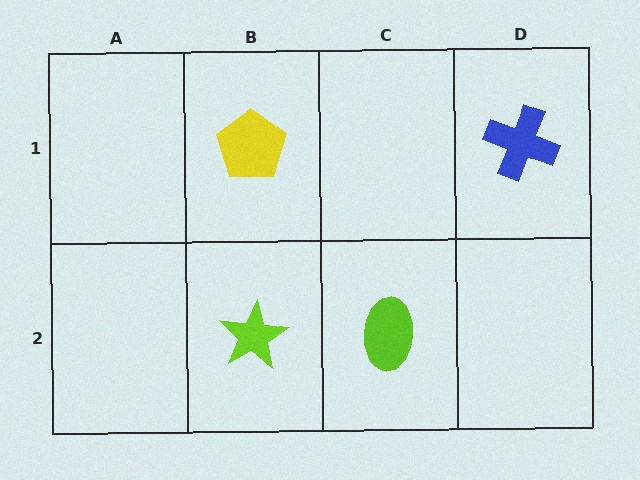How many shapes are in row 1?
2 shapes.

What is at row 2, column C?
A lime ellipse.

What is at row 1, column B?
A yellow pentagon.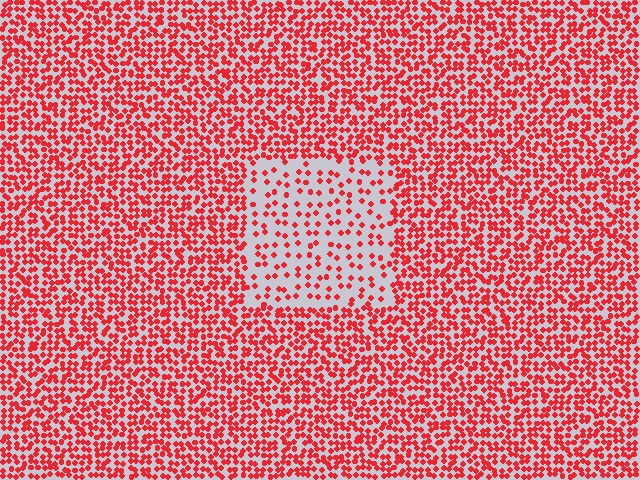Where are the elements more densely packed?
The elements are more densely packed outside the rectangle boundary.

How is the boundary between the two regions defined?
The boundary is defined by a change in element density (approximately 2.5x ratio). All elements are the same color, size, and shape.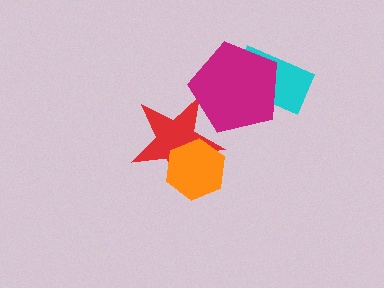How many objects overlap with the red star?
2 objects overlap with the red star.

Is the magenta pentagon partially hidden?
No, no other shape covers it.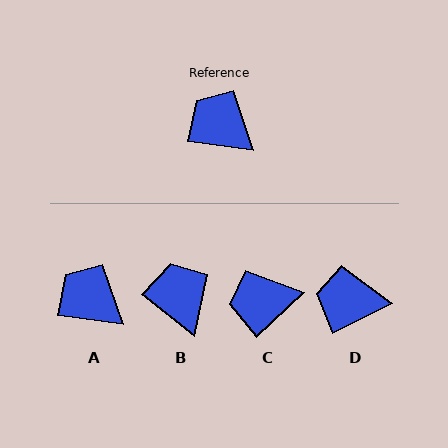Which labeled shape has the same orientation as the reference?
A.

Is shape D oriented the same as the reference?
No, it is off by about 34 degrees.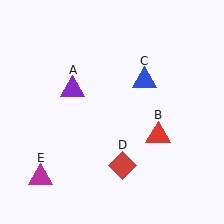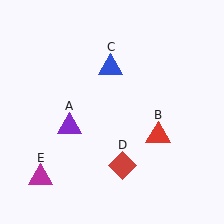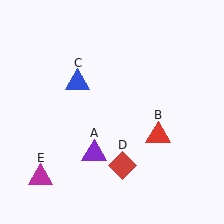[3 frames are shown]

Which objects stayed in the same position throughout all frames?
Red triangle (object B) and red diamond (object D) and magenta triangle (object E) remained stationary.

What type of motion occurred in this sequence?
The purple triangle (object A), blue triangle (object C) rotated counterclockwise around the center of the scene.